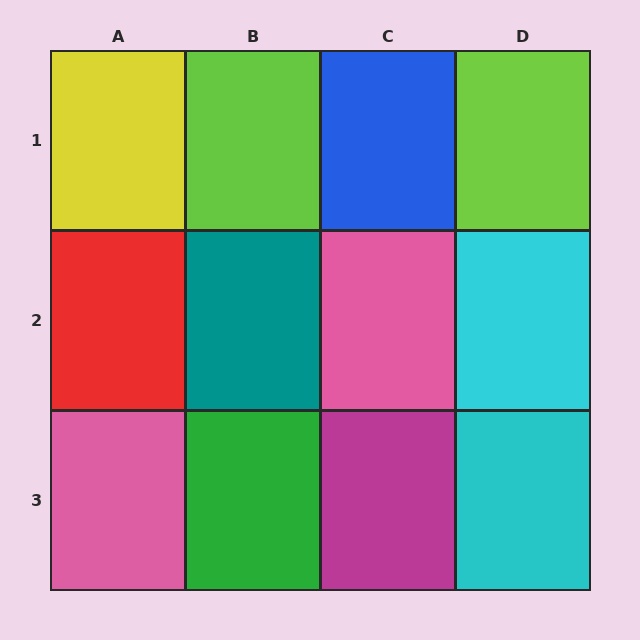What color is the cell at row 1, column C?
Blue.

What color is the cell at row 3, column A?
Pink.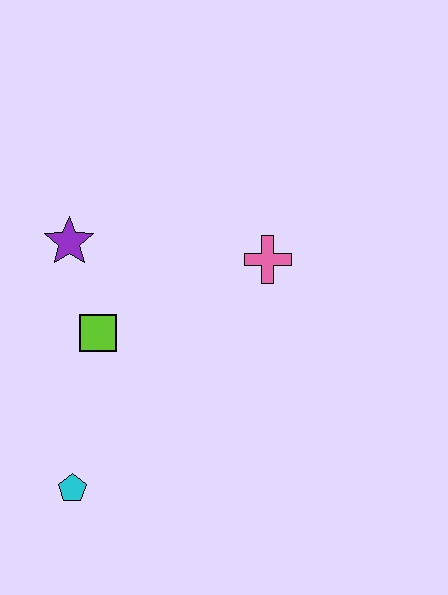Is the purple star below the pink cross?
No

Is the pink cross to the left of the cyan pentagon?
No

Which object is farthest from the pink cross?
The cyan pentagon is farthest from the pink cross.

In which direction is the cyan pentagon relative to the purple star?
The cyan pentagon is below the purple star.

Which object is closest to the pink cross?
The lime square is closest to the pink cross.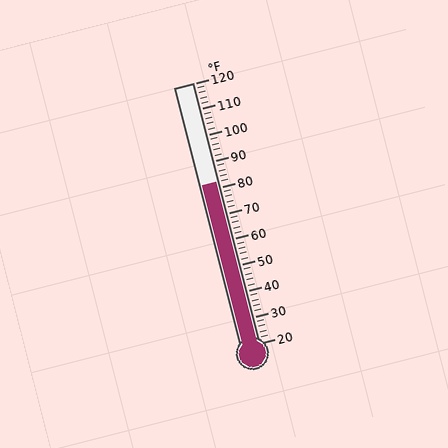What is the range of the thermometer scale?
The thermometer scale ranges from 20°F to 120°F.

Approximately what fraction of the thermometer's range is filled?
The thermometer is filled to approximately 60% of its range.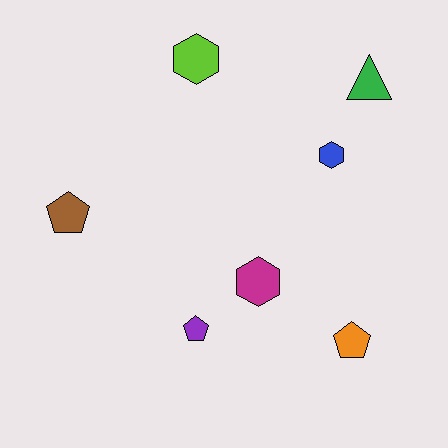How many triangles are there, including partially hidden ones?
There is 1 triangle.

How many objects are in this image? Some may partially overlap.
There are 7 objects.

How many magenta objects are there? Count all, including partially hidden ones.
There is 1 magenta object.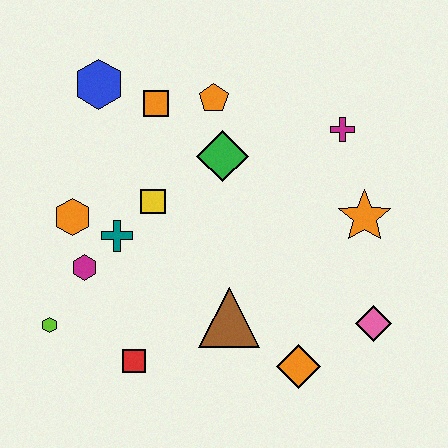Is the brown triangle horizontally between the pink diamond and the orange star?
No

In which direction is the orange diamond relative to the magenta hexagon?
The orange diamond is to the right of the magenta hexagon.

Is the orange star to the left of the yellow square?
No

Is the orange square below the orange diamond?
No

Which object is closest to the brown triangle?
The orange diamond is closest to the brown triangle.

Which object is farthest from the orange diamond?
The blue hexagon is farthest from the orange diamond.